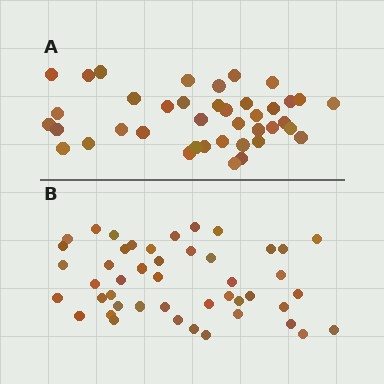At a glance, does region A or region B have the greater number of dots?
Region B (the bottom region) has more dots.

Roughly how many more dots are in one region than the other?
Region B has about 6 more dots than region A.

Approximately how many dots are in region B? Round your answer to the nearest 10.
About 50 dots. (The exact count is 46, which rounds to 50.)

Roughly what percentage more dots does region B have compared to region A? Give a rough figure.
About 15% more.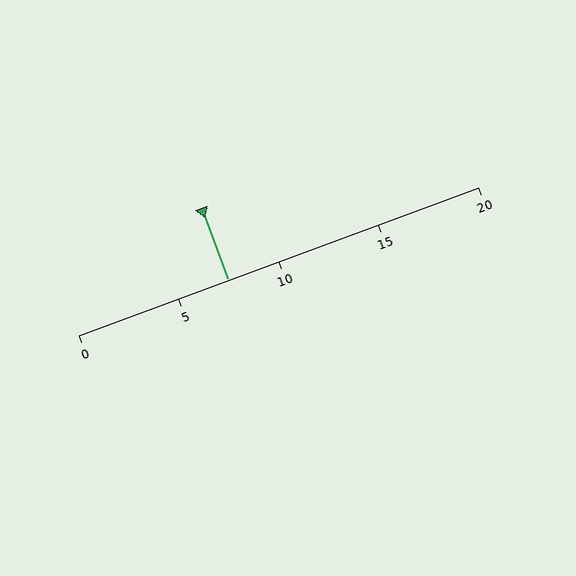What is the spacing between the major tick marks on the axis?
The major ticks are spaced 5 apart.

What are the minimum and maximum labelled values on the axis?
The axis runs from 0 to 20.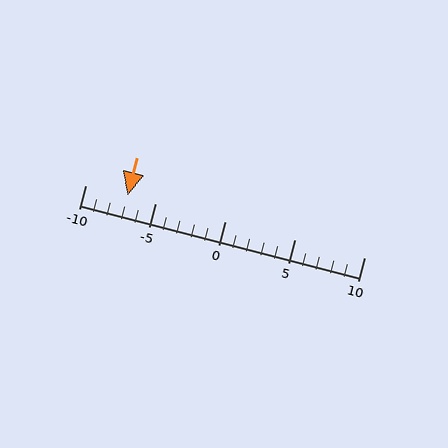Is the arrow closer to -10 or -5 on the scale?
The arrow is closer to -5.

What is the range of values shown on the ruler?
The ruler shows values from -10 to 10.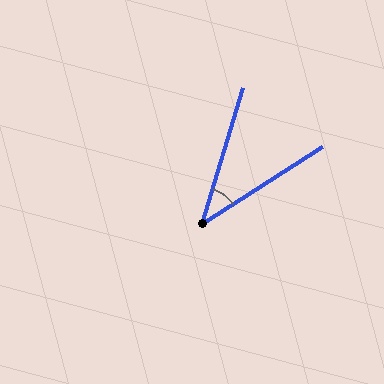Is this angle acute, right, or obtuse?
It is acute.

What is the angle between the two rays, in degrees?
Approximately 40 degrees.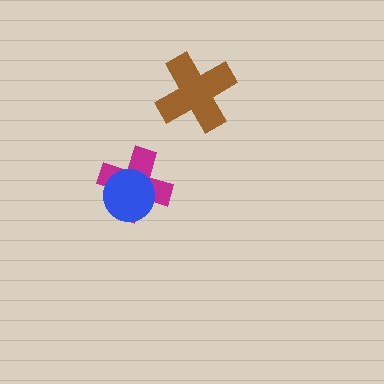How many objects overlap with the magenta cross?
1 object overlaps with the magenta cross.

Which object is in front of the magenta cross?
The blue circle is in front of the magenta cross.